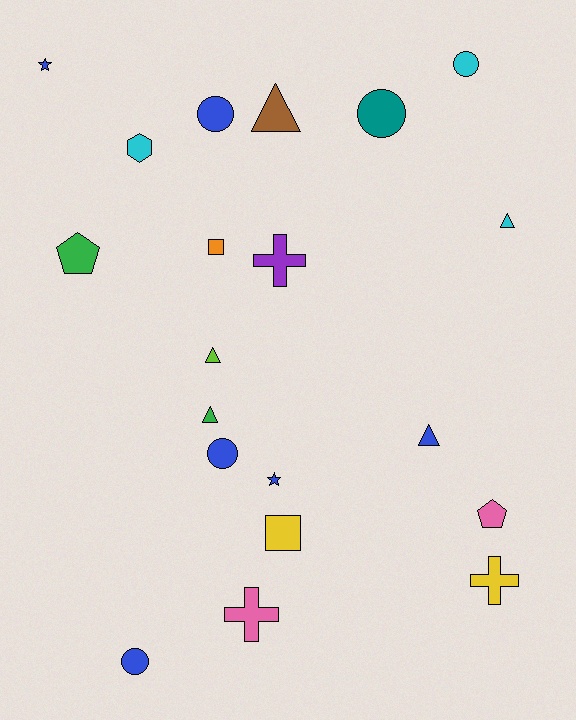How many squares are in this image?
There are 2 squares.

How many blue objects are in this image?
There are 6 blue objects.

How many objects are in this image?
There are 20 objects.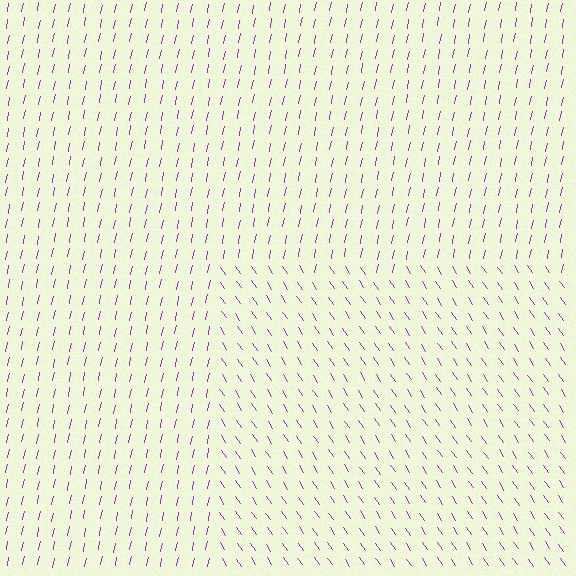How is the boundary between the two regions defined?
The boundary is defined purely by a change in line orientation (approximately 45 degrees difference). All lines are the same color and thickness.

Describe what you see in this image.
The image is filled with small purple line segments. A rectangle region in the image has lines oriented differently from the surrounding lines, creating a visible texture boundary.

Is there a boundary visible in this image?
Yes, there is a texture boundary formed by a change in line orientation.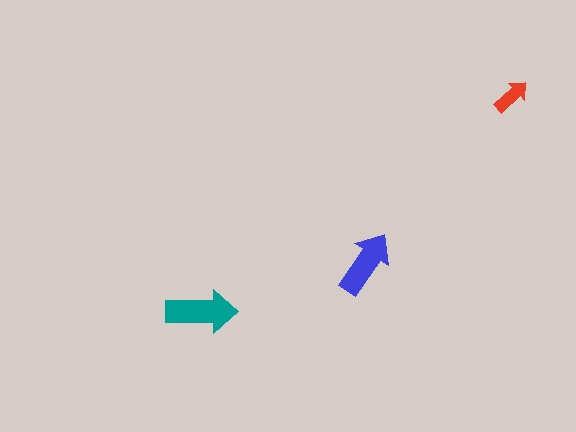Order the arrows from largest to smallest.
the teal one, the blue one, the red one.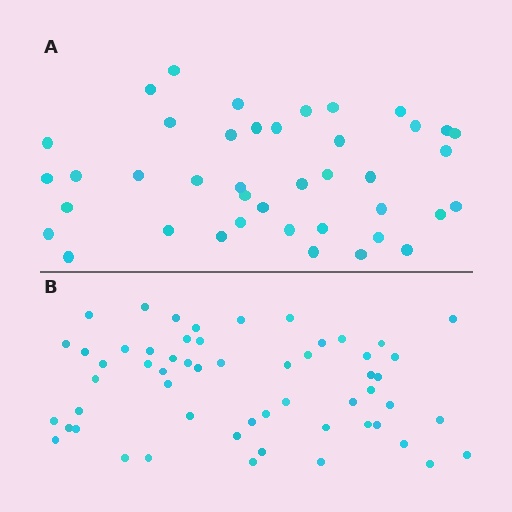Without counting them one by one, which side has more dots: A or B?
Region B (the bottom region) has more dots.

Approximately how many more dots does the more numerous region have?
Region B has approximately 15 more dots than region A.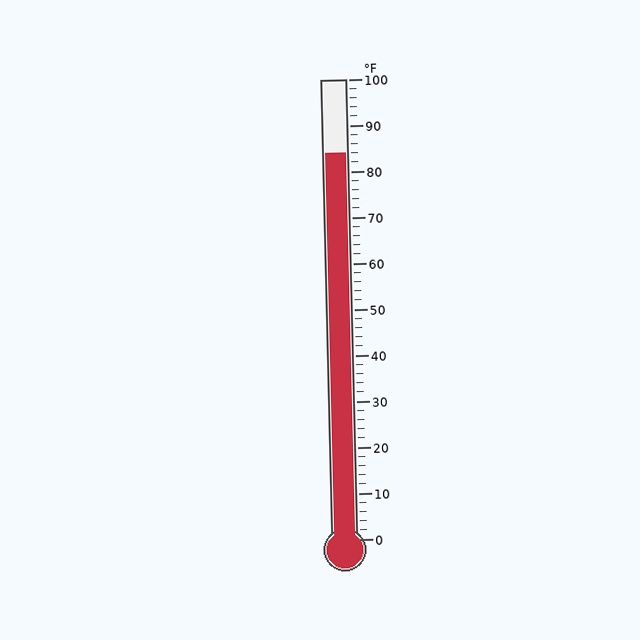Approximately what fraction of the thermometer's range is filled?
The thermometer is filled to approximately 85% of its range.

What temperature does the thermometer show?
The thermometer shows approximately 84°F.